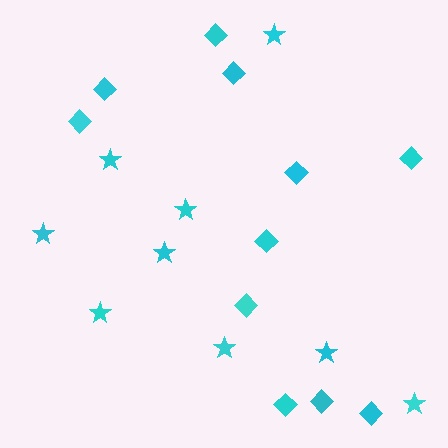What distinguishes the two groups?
There are 2 groups: one group of diamonds (11) and one group of stars (9).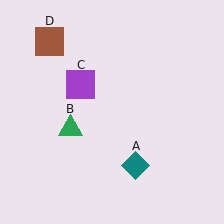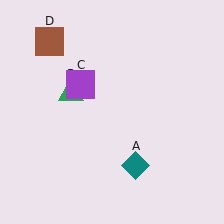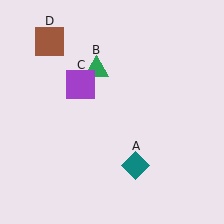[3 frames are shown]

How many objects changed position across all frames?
1 object changed position: green triangle (object B).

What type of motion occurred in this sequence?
The green triangle (object B) rotated clockwise around the center of the scene.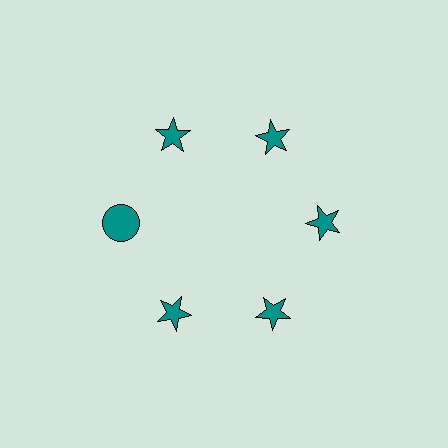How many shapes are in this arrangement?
There are 6 shapes arranged in a ring pattern.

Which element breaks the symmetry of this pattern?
The teal circle at roughly the 9 o'clock position breaks the symmetry. All other shapes are teal stars.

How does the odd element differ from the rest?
It has a different shape: circle instead of star.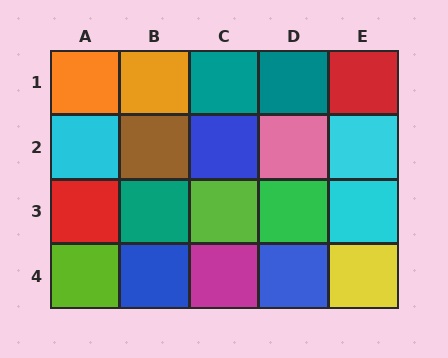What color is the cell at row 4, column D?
Blue.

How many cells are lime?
2 cells are lime.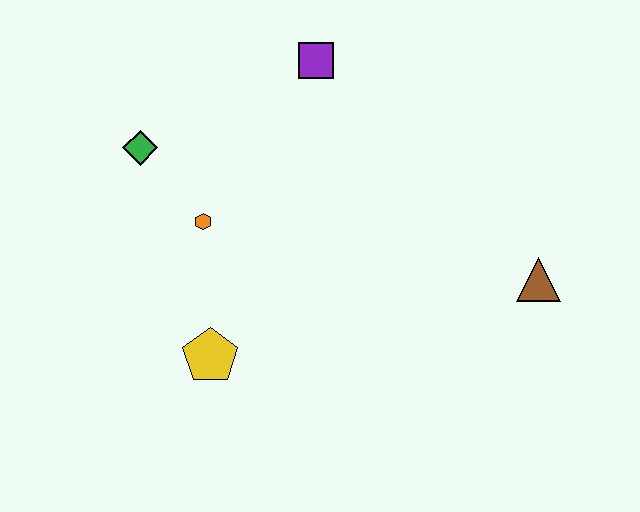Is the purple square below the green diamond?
No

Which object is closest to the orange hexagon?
The green diamond is closest to the orange hexagon.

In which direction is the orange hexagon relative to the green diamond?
The orange hexagon is below the green diamond.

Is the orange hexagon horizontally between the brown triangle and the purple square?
No